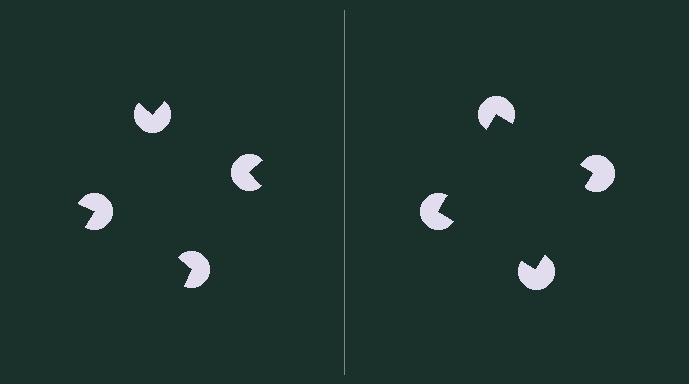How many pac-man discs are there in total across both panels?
8 — 4 on each side.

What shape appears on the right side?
An illusory square.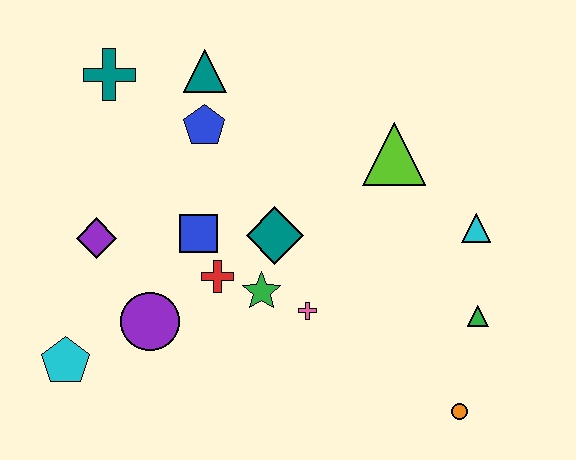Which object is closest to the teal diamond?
The green star is closest to the teal diamond.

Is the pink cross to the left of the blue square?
No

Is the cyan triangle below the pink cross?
No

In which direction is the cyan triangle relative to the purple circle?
The cyan triangle is to the right of the purple circle.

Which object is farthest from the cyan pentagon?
The cyan triangle is farthest from the cyan pentagon.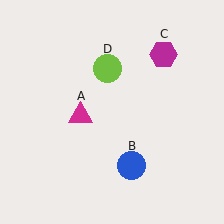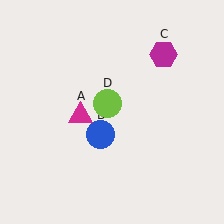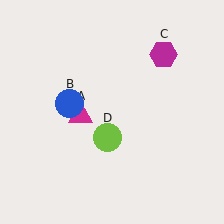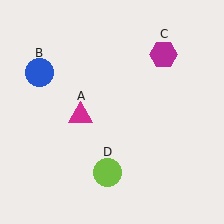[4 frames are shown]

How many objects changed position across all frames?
2 objects changed position: blue circle (object B), lime circle (object D).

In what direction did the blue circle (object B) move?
The blue circle (object B) moved up and to the left.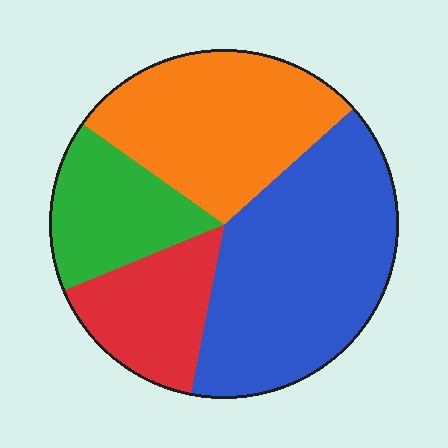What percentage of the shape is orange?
Orange covers around 30% of the shape.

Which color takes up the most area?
Blue, at roughly 40%.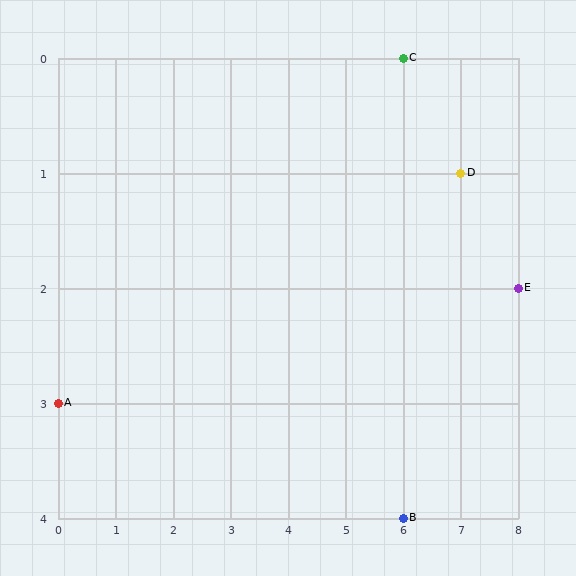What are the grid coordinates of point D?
Point D is at grid coordinates (7, 1).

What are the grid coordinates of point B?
Point B is at grid coordinates (6, 4).